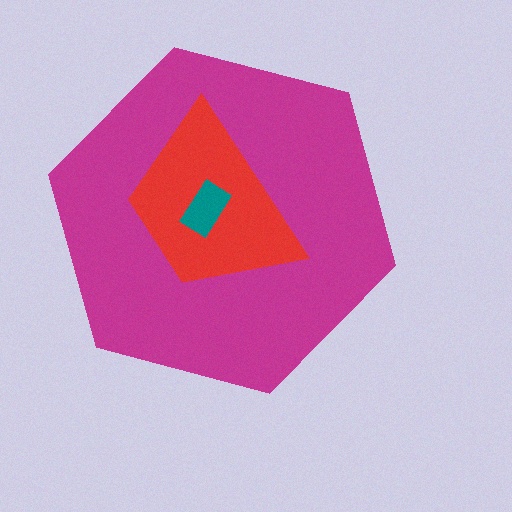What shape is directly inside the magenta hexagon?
The red trapezoid.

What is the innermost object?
The teal rectangle.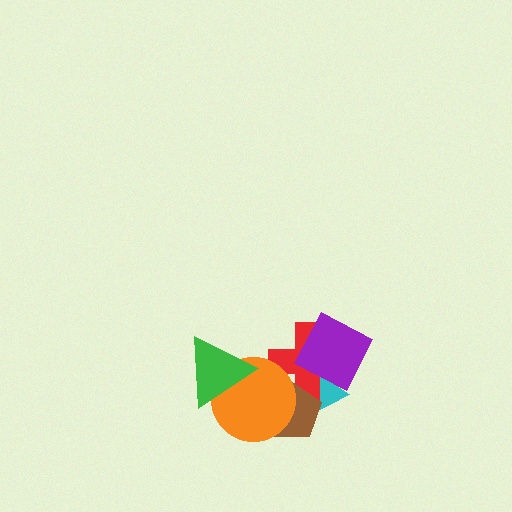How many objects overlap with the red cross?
4 objects overlap with the red cross.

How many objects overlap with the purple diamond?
2 objects overlap with the purple diamond.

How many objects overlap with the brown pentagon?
3 objects overlap with the brown pentagon.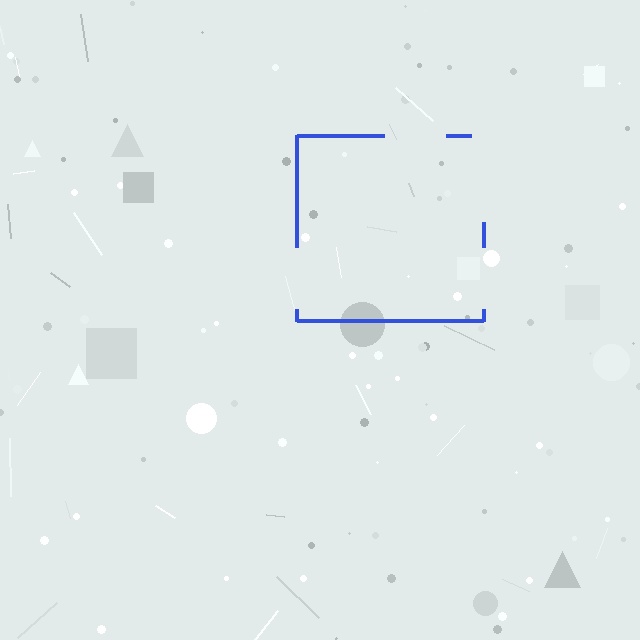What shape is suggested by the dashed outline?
The dashed outline suggests a square.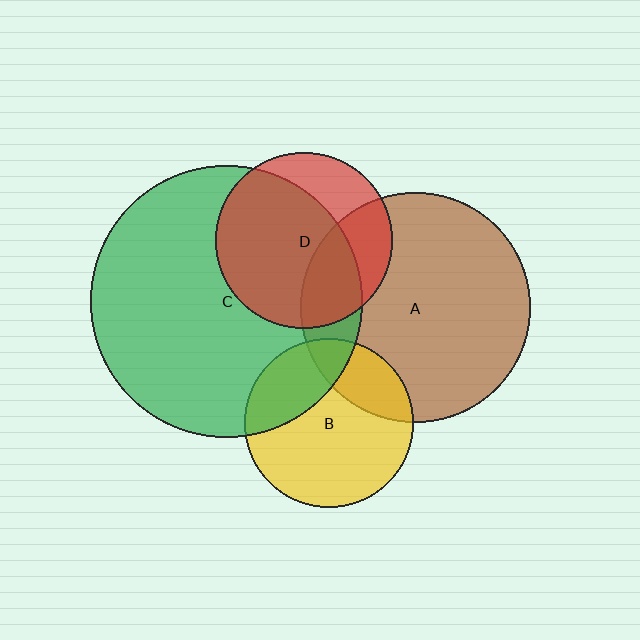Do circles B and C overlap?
Yes.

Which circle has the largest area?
Circle C (green).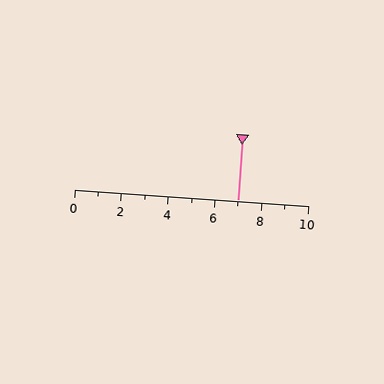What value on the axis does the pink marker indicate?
The marker indicates approximately 7.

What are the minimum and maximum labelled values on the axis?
The axis runs from 0 to 10.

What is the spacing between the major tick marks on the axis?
The major ticks are spaced 2 apart.